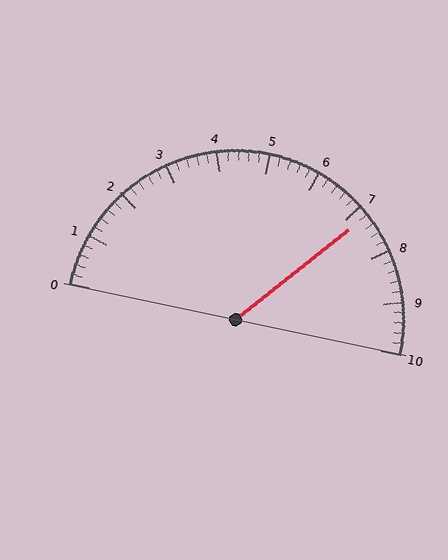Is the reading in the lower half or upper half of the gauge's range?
The reading is in the upper half of the range (0 to 10).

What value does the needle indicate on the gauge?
The needle indicates approximately 7.2.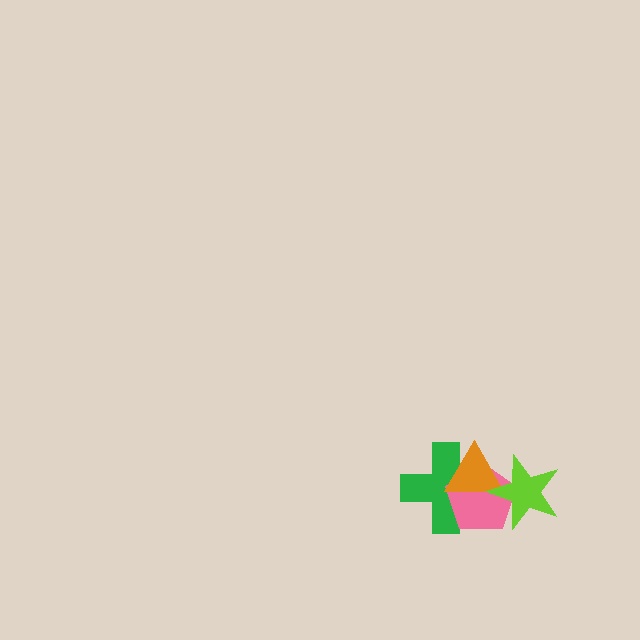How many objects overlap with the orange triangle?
3 objects overlap with the orange triangle.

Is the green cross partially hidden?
Yes, it is partially covered by another shape.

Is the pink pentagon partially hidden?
Yes, it is partially covered by another shape.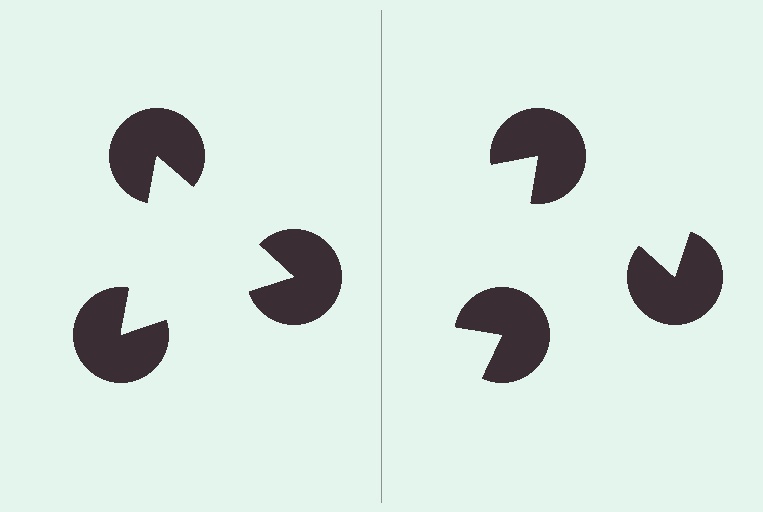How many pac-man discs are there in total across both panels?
6 — 3 on each side.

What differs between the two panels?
The pac-man discs are positioned identically on both sides; only the wedge orientations differ. On the left they align to a triangle; on the right they are misaligned.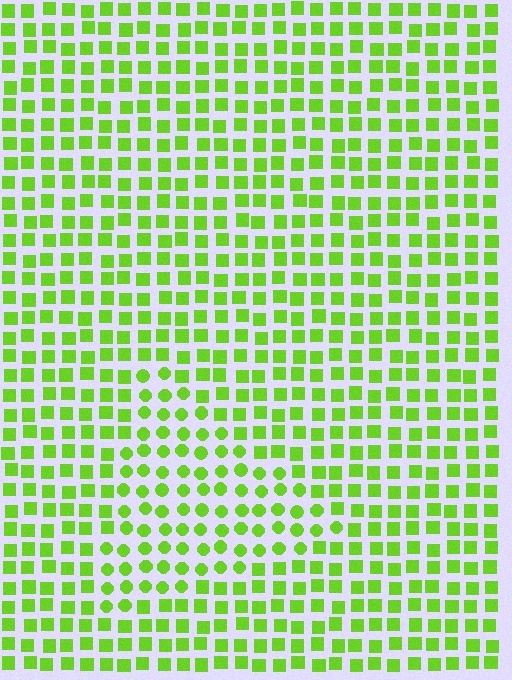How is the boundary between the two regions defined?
The boundary is defined by a change in element shape: circles inside vs. squares outside. All elements share the same color and spacing.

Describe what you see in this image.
The image is filled with small lime elements arranged in a uniform grid. A triangle-shaped region contains circles, while the surrounding area contains squares. The boundary is defined purely by the change in element shape.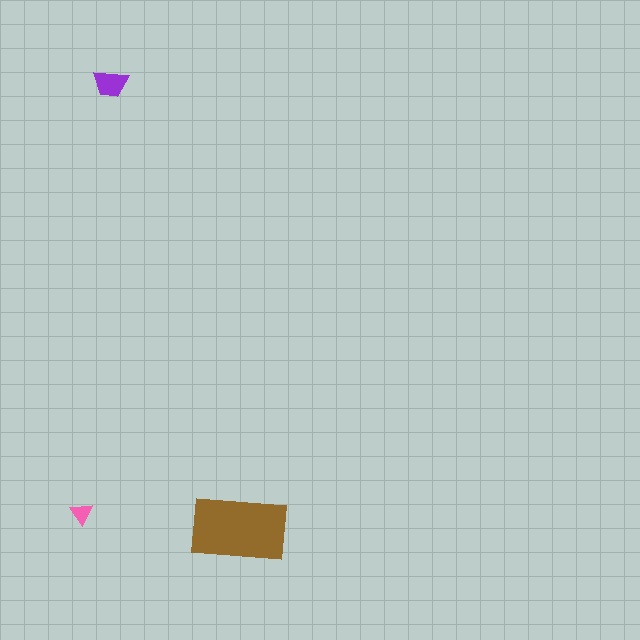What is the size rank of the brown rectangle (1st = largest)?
1st.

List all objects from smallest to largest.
The pink triangle, the purple trapezoid, the brown rectangle.